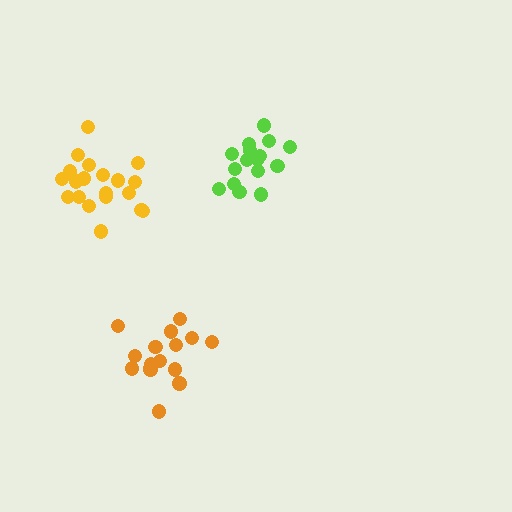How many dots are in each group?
Group 1: 16 dots, Group 2: 16 dots, Group 3: 20 dots (52 total).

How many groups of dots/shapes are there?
There are 3 groups.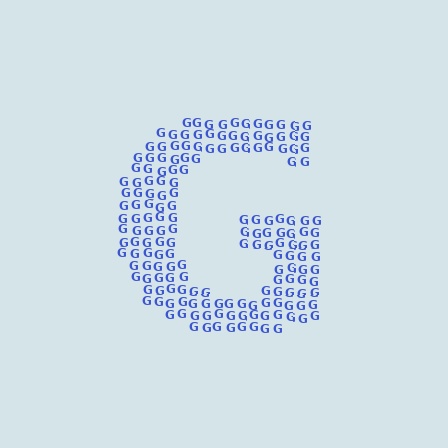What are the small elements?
The small elements are letter G's.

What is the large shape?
The large shape is the letter G.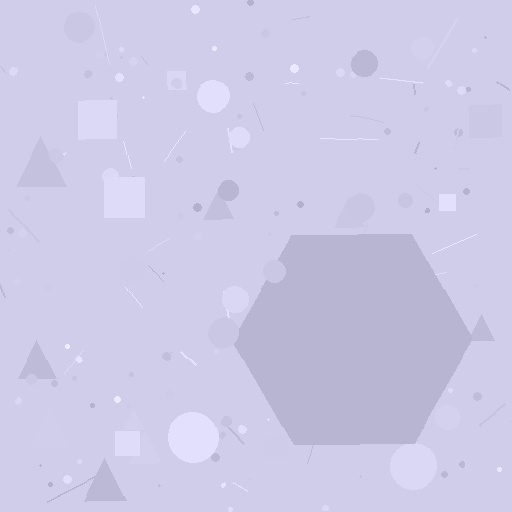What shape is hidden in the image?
A hexagon is hidden in the image.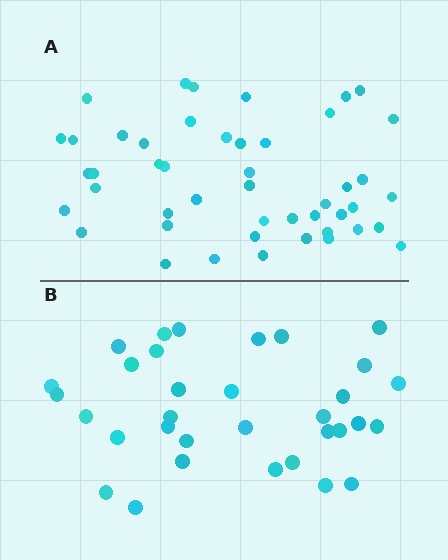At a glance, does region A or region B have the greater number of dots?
Region A (the top region) has more dots.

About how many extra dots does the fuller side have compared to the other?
Region A has approximately 15 more dots than region B.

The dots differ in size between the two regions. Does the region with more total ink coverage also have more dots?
No. Region B has more total ink coverage because its dots are larger, but region A actually contains more individual dots. Total area can be misleading — the number of items is what matters here.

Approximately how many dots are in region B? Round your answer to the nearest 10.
About 30 dots. (The exact count is 33, which rounds to 30.)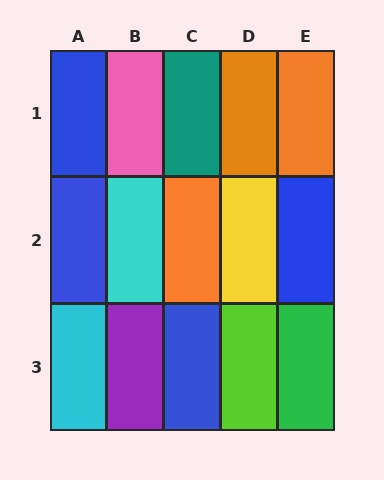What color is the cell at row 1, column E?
Orange.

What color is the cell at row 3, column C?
Blue.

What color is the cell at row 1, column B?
Pink.